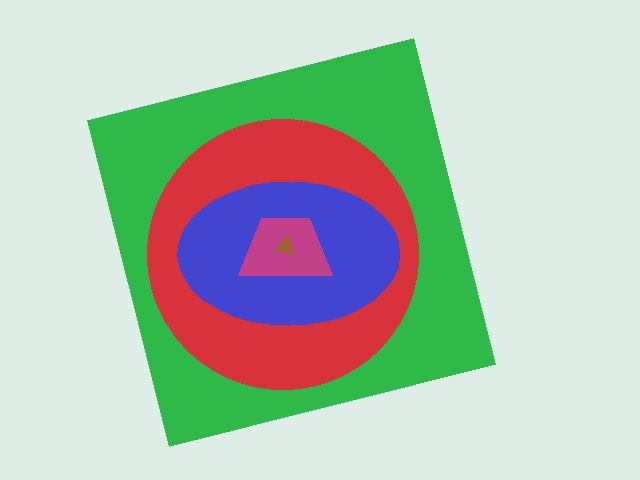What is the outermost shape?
The green square.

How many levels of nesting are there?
5.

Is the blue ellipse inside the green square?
Yes.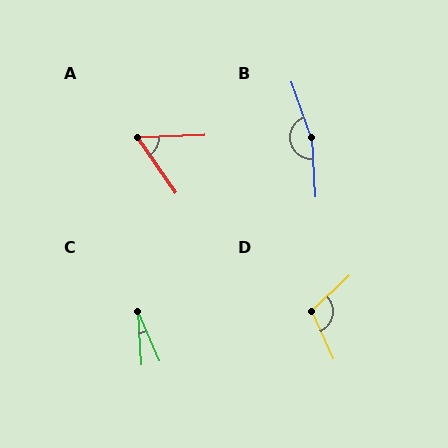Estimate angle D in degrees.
Approximately 110 degrees.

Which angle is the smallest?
C, at approximately 19 degrees.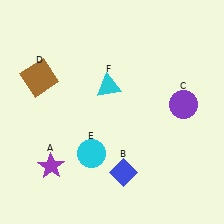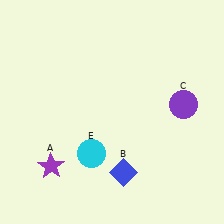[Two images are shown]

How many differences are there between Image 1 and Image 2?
There are 2 differences between the two images.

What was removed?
The brown square (D), the cyan triangle (F) were removed in Image 2.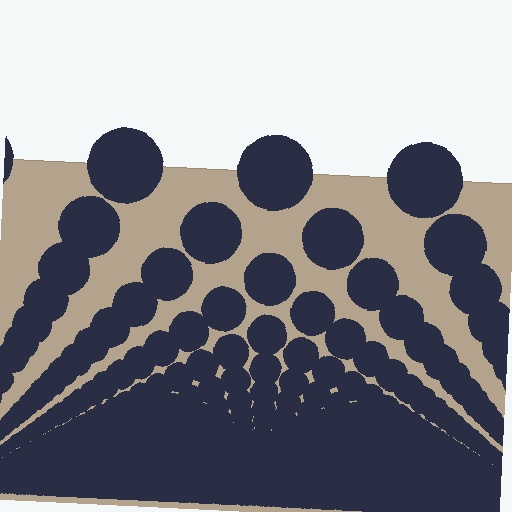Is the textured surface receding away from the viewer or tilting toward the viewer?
The surface appears to tilt toward the viewer. Texture elements get larger and sparser toward the top.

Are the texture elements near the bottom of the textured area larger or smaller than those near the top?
Smaller. The gradient is inverted — elements near the bottom are smaller and denser.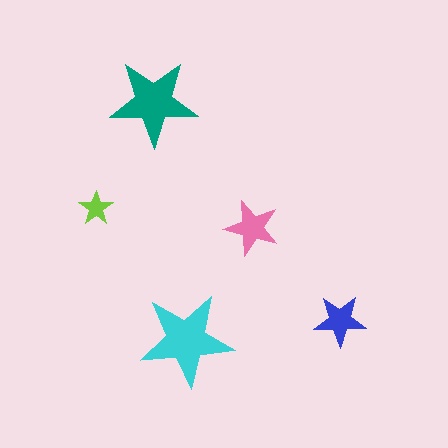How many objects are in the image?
There are 5 objects in the image.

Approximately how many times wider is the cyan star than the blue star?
About 2 times wider.